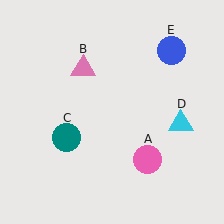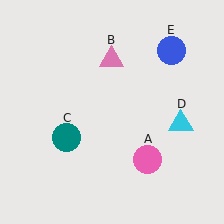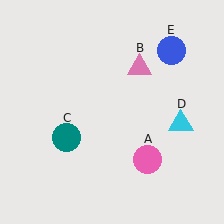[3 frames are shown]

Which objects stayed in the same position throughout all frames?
Pink circle (object A) and teal circle (object C) and cyan triangle (object D) and blue circle (object E) remained stationary.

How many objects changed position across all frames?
1 object changed position: pink triangle (object B).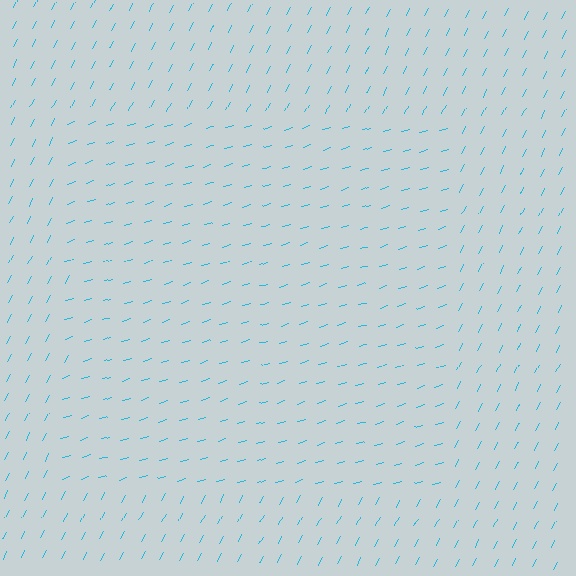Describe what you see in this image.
The image is filled with small cyan line segments. A rectangle region in the image has lines oriented differently from the surrounding lines, creating a visible texture boundary.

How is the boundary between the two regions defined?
The boundary is defined purely by a change in line orientation (approximately 45 degrees difference). All lines are the same color and thickness.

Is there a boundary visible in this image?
Yes, there is a texture boundary formed by a change in line orientation.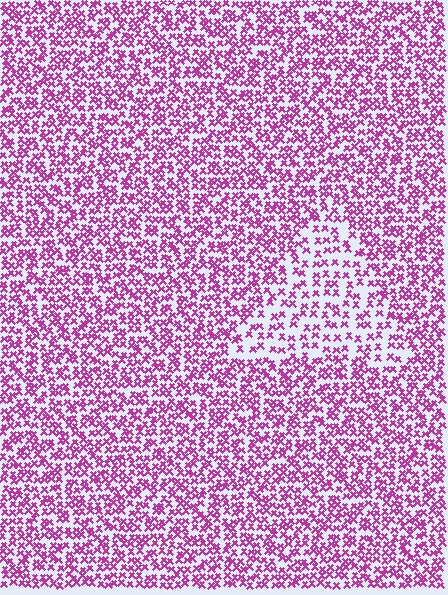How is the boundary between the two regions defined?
The boundary is defined by a change in element density (approximately 1.8x ratio). All elements are the same color, size, and shape.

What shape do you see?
I see a triangle.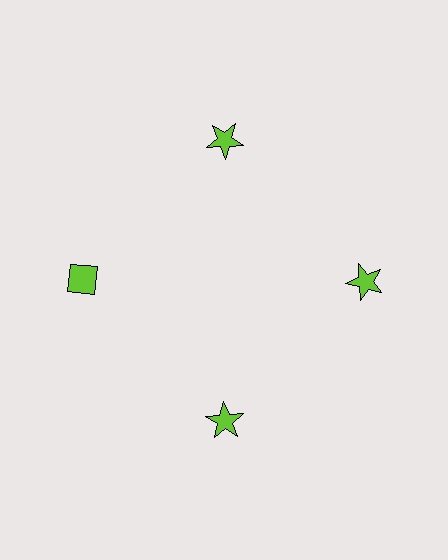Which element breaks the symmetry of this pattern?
The lime diamond at roughly the 9 o'clock position breaks the symmetry. All other shapes are lime stars.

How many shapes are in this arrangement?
There are 4 shapes arranged in a ring pattern.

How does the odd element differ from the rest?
It has a different shape: diamond instead of star.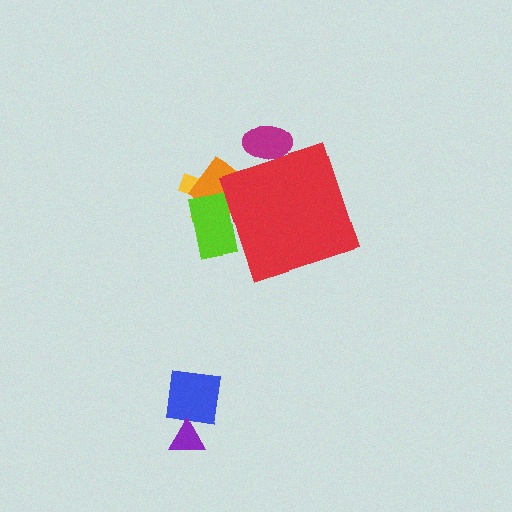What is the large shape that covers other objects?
A red diamond.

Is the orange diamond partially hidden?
Yes, the orange diamond is partially hidden behind the red diamond.